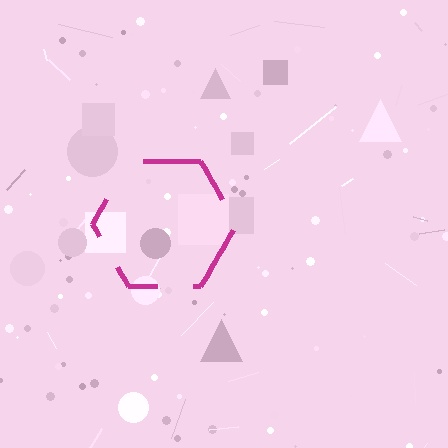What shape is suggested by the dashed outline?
The dashed outline suggests a hexagon.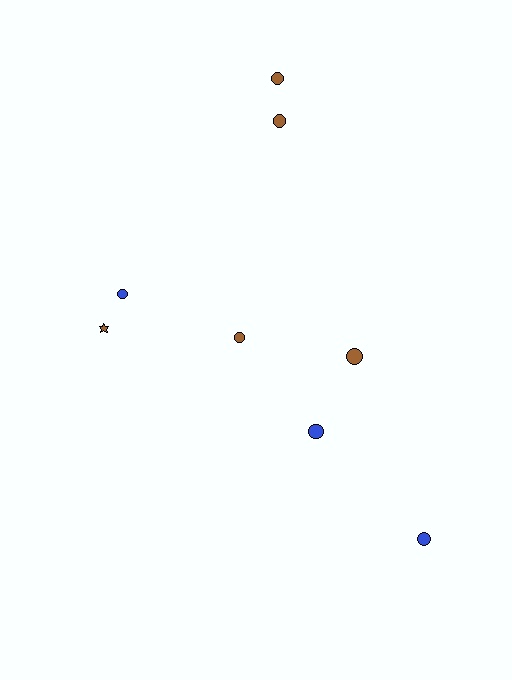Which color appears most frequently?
Brown, with 5 objects.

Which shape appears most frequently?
Circle, with 7 objects.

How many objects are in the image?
There are 8 objects.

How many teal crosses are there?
There are no teal crosses.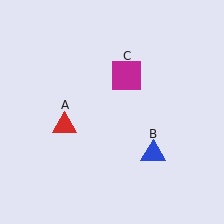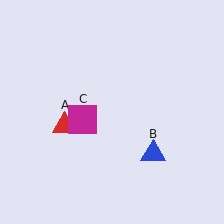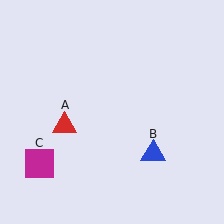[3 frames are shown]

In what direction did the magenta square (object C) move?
The magenta square (object C) moved down and to the left.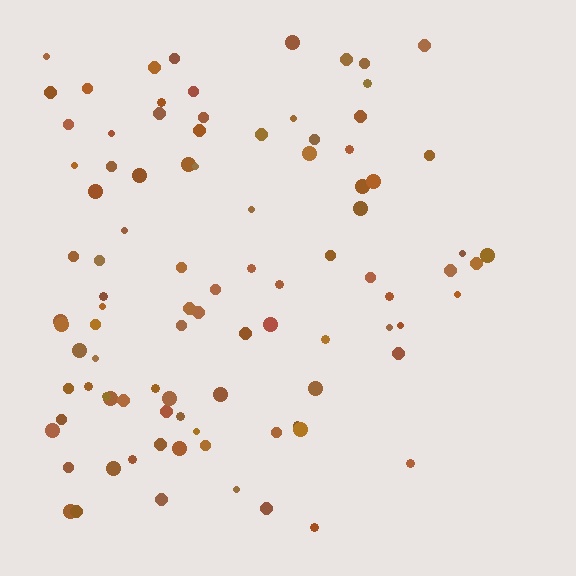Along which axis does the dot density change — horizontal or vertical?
Horizontal.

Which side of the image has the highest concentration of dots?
The left.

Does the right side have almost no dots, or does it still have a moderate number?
Still a moderate number, just noticeably fewer than the left.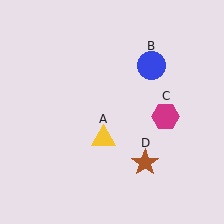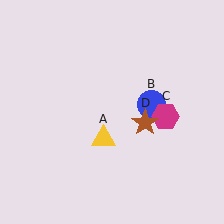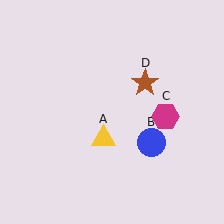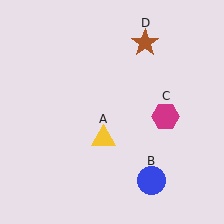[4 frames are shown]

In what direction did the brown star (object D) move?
The brown star (object D) moved up.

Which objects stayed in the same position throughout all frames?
Yellow triangle (object A) and magenta hexagon (object C) remained stationary.